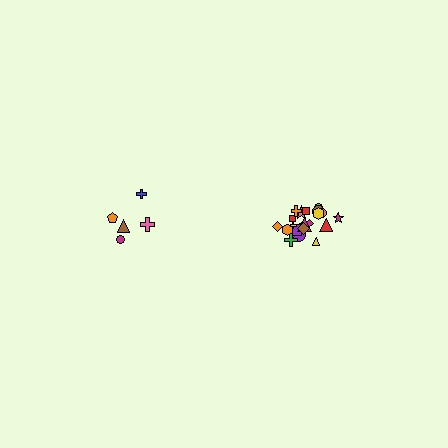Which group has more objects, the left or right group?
The right group.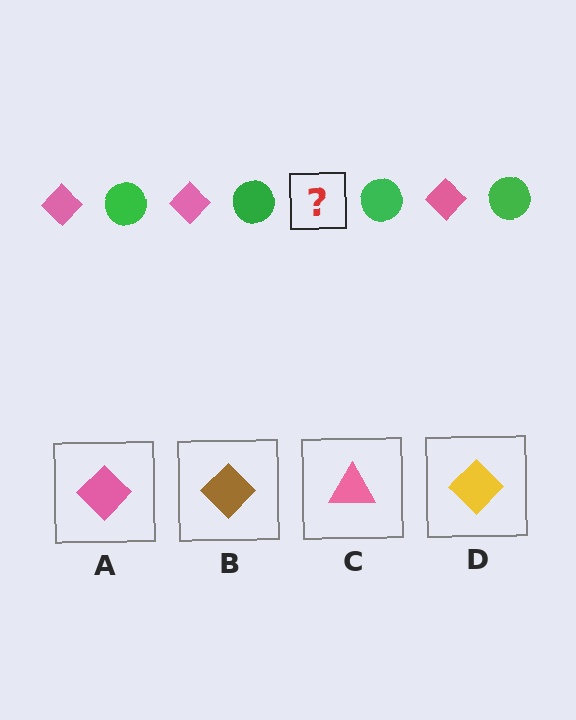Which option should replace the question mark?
Option A.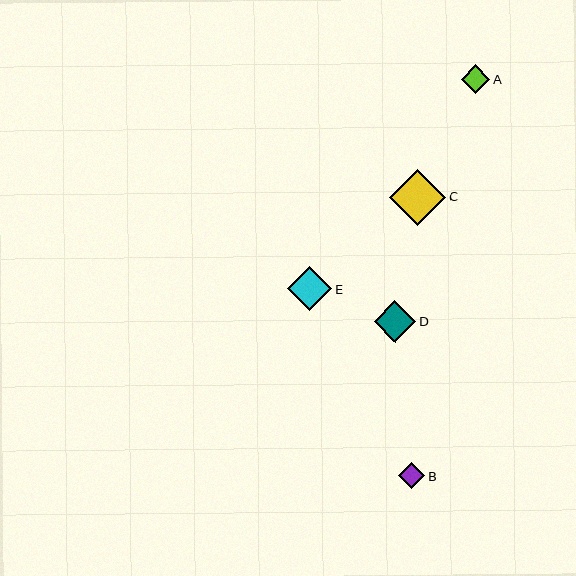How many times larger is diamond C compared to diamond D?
Diamond C is approximately 1.4 times the size of diamond D.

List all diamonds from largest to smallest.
From largest to smallest: C, E, D, A, B.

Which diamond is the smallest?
Diamond B is the smallest with a size of approximately 26 pixels.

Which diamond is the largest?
Diamond C is the largest with a size of approximately 57 pixels.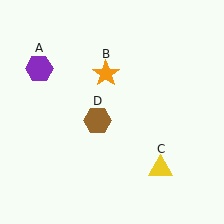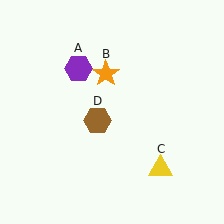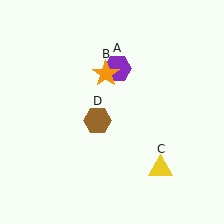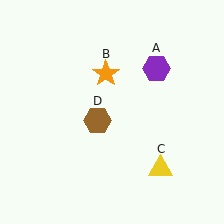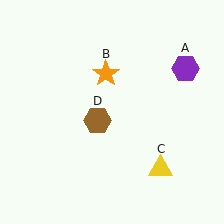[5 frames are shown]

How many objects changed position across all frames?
1 object changed position: purple hexagon (object A).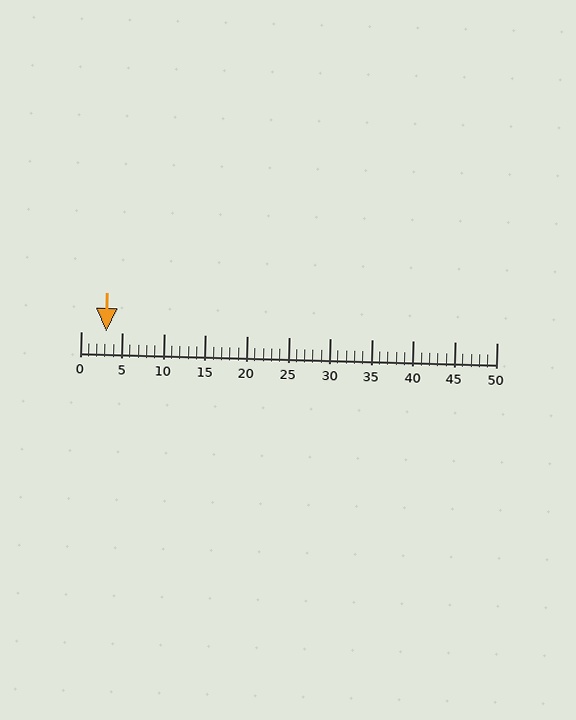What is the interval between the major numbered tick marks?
The major tick marks are spaced 5 units apart.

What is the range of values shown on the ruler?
The ruler shows values from 0 to 50.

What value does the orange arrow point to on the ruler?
The orange arrow points to approximately 3.